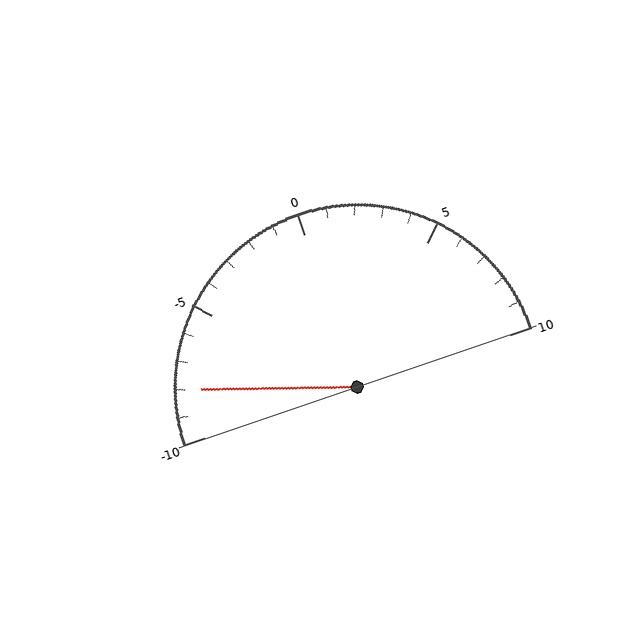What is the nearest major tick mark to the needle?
The nearest major tick mark is -10.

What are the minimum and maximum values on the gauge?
The gauge ranges from -10 to 10.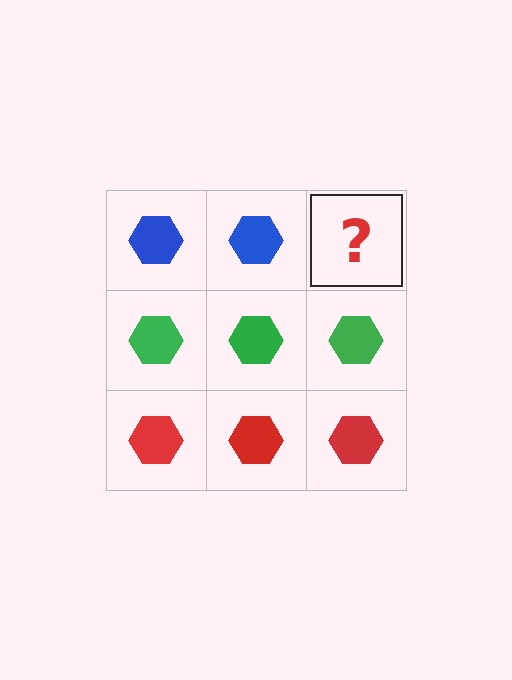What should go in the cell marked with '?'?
The missing cell should contain a blue hexagon.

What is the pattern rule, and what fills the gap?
The rule is that each row has a consistent color. The gap should be filled with a blue hexagon.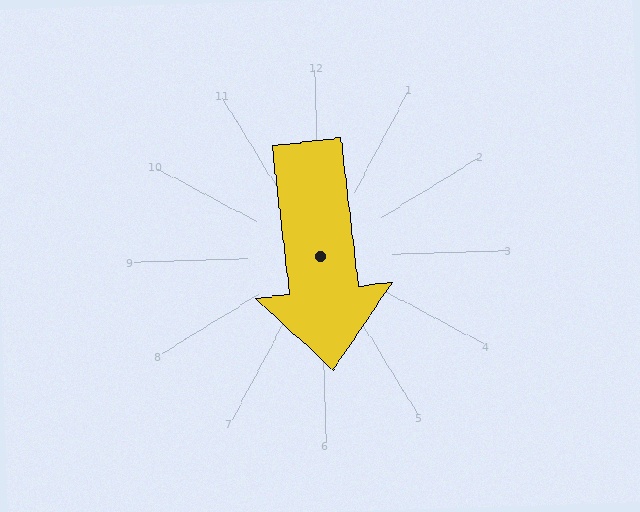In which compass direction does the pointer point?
South.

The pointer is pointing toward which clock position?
Roughly 6 o'clock.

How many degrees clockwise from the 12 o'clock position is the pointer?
Approximately 175 degrees.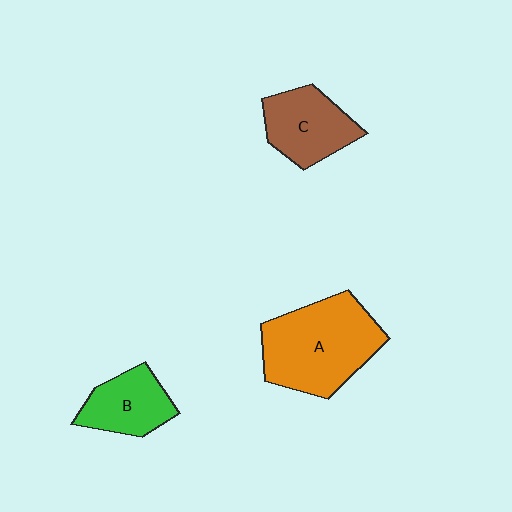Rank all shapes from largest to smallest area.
From largest to smallest: A (orange), C (brown), B (green).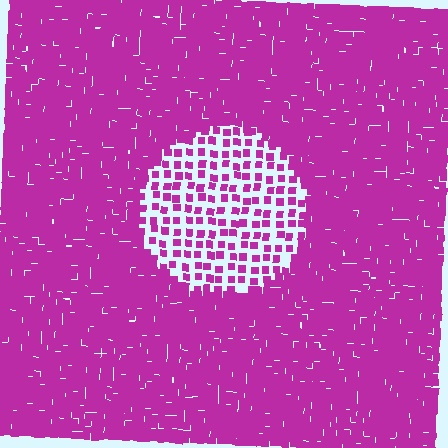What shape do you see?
I see a circle.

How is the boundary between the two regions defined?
The boundary is defined by a change in element density (approximately 2.9x ratio). All elements are the same color, size, and shape.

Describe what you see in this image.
The image contains small magenta elements arranged at two different densities. A circle-shaped region is visible where the elements are less densely packed than the surrounding area.